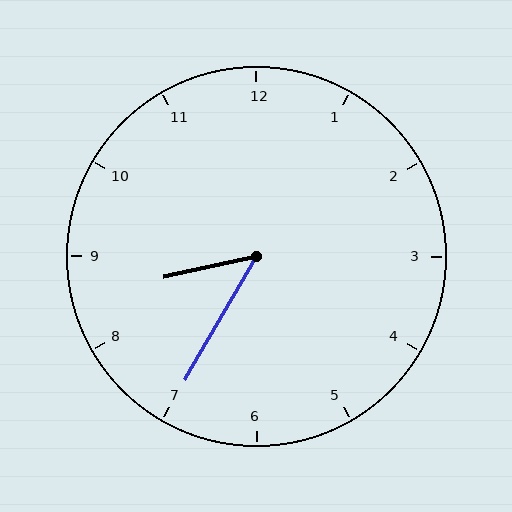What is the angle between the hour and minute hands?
Approximately 48 degrees.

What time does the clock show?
8:35.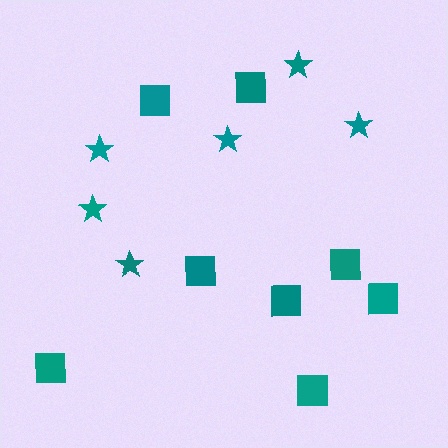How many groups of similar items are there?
There are 2 groups: one group of stars (6) and one group of squares (8).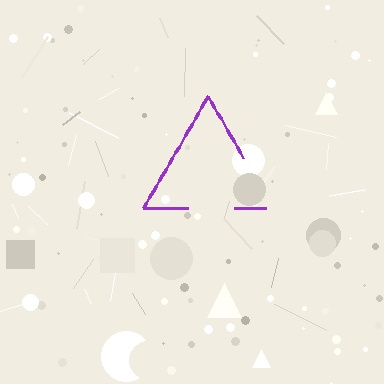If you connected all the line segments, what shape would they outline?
They would outline a triangle.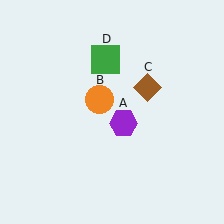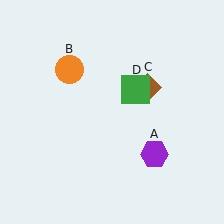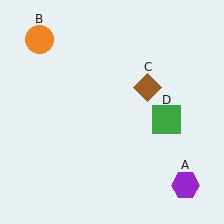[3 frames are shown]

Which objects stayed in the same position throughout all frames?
Brown diamond (object C) remained stationary.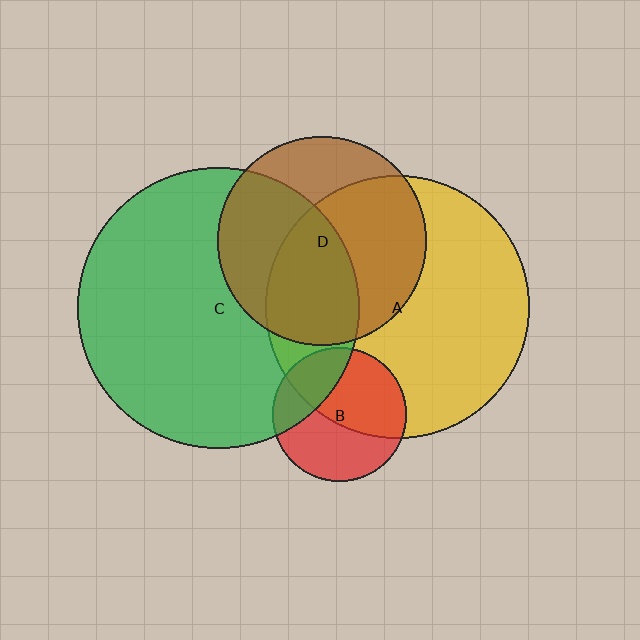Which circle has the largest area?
Circle C (green).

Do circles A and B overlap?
Yes.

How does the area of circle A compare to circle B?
Approximately 3.9 times.